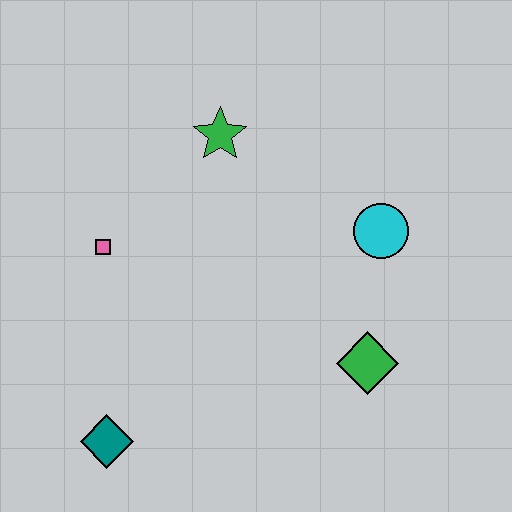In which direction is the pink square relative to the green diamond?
The pink square is to the left of the green diamond.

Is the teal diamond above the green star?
No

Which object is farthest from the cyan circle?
The teal diamond is farthest from the cyan circle.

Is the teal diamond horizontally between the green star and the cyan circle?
No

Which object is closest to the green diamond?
The cyan circle is closest to the green diamond.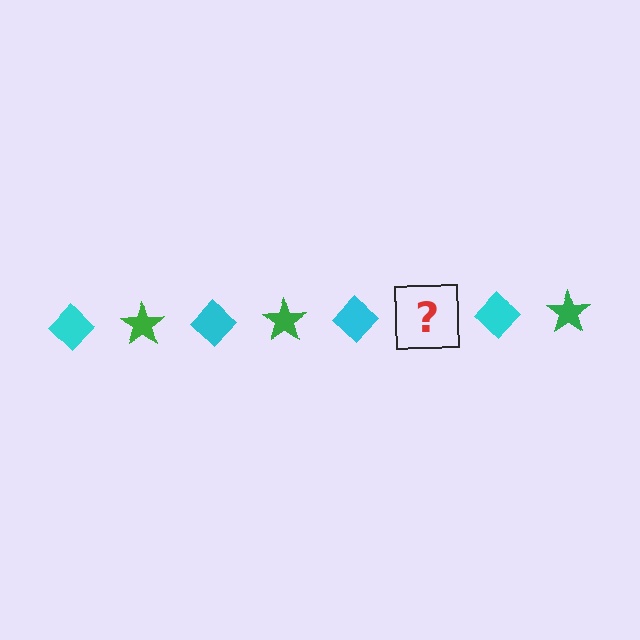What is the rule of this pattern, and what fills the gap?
The rule is that the pattern alternates between cyan diamond and green star. The gap should be filled with a green star.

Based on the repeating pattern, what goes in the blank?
The blank should be a green star.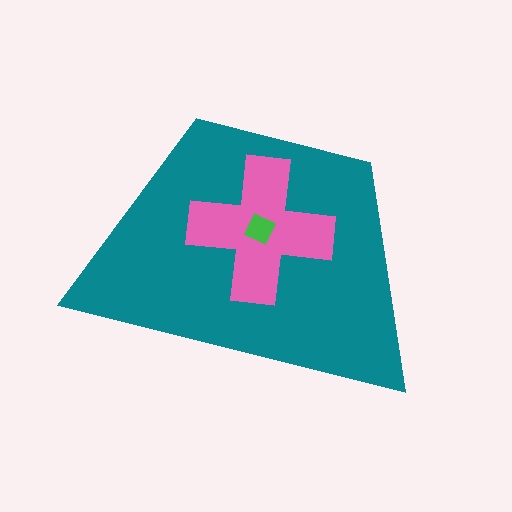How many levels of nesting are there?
3.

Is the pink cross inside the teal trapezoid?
Yes.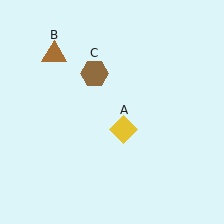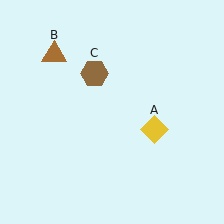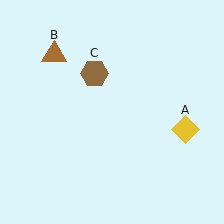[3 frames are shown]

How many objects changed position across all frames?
1 object changed position: yellow diamond (object A).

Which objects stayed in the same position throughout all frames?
Brown triangle (object B) and brown hexagon (object C) remained stationary.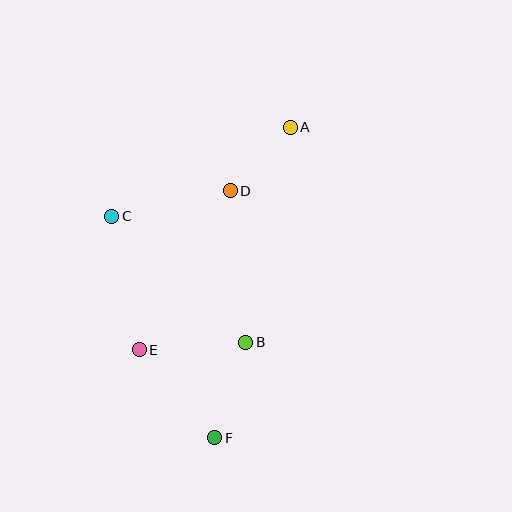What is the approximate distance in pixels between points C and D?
The distance between C and D is approximately 121 pixels.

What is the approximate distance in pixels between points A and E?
The distance between A and E is approximately 269 pixels.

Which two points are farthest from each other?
Points A and F are farthest from each other.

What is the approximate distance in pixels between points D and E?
The distance between D and E is approximately 183 pixels.